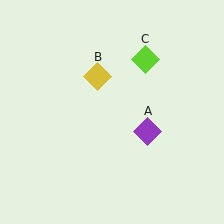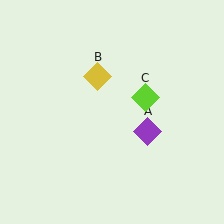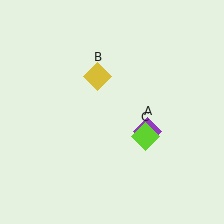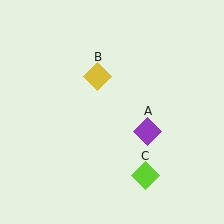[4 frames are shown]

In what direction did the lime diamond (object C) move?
The lime diamond (object C) moved down.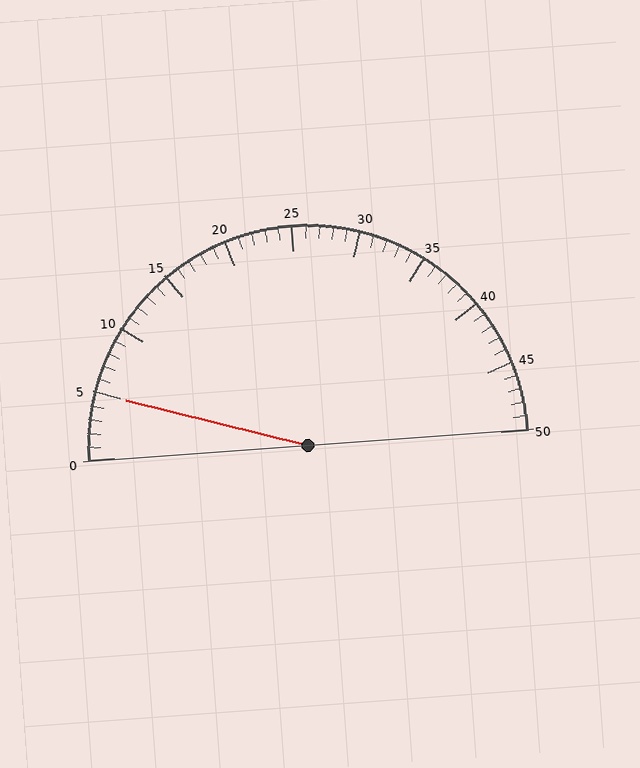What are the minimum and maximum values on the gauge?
The gauge ranges from 0 to 50.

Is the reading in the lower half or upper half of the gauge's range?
The reading is in the lower half of the range (0 to 50).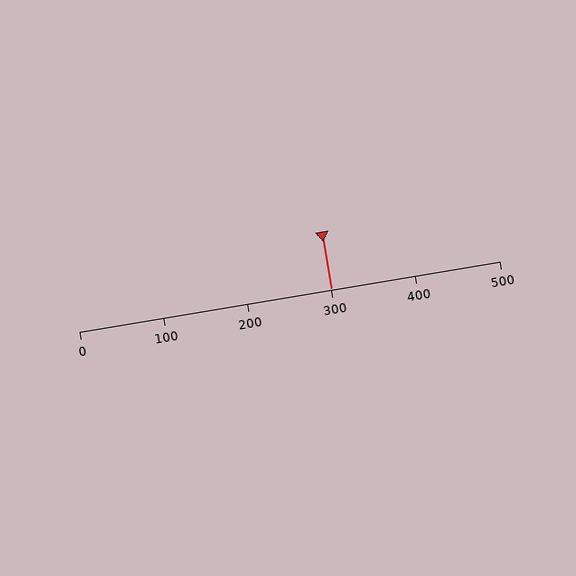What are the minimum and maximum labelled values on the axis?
The axis runs from 0 to 500.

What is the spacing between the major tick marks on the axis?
The major ticks are spaced 100 apart.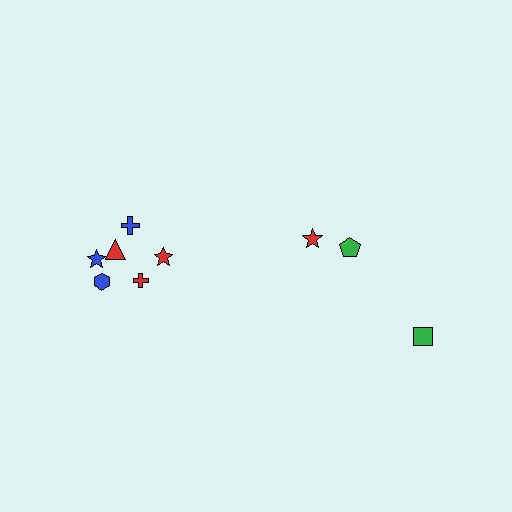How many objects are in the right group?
There are 3 objects.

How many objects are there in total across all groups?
There are 9 objects.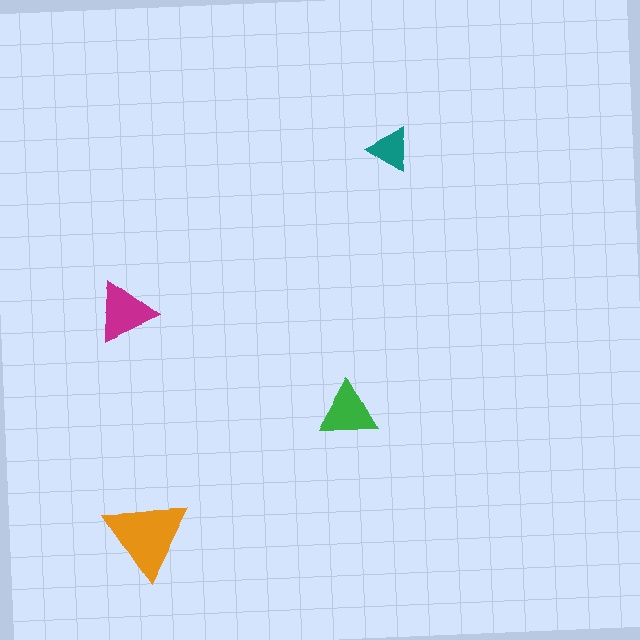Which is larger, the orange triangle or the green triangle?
The orange one.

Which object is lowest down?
The orange triangle is bottommost.